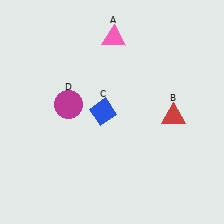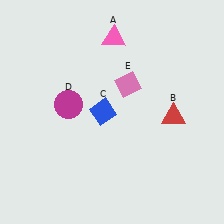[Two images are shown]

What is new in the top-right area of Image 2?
A pink diamond (E) was added in the top-right area of Image 2.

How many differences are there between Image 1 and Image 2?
There is 1 difference between the two images.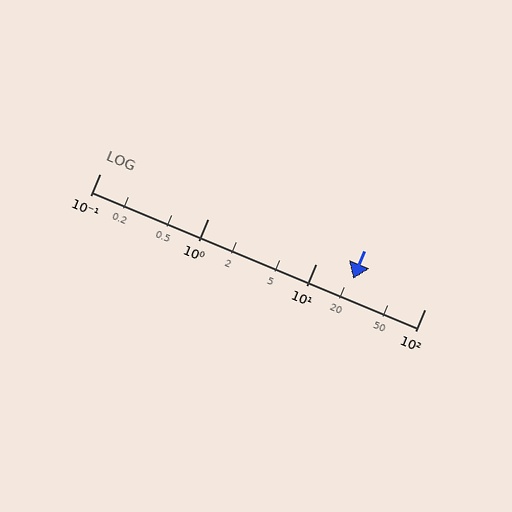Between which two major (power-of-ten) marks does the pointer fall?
The pointer is between 10 and 100.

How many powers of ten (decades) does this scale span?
The scale spans 3 decades, from 0.1 to 100.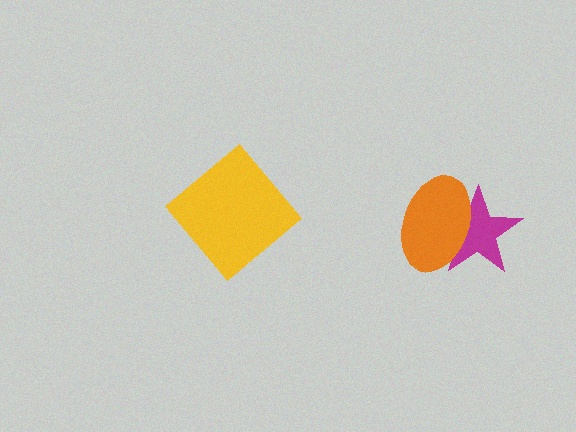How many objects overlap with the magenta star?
1 object overlaps with the magenta star.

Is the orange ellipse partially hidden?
No, no other shape covers it.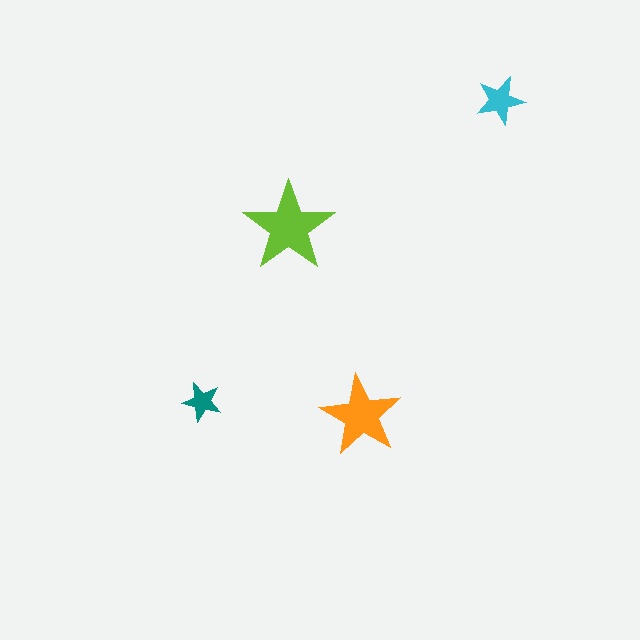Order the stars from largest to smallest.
the lime one, the orange one, the cyan one, the teal one.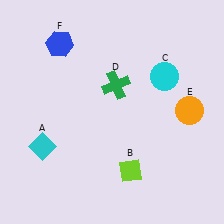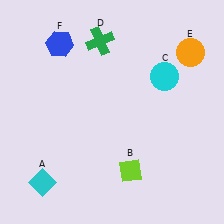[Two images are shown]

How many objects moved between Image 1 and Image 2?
3 objects moved between the two images.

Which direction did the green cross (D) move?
The green cross (D) moved up.